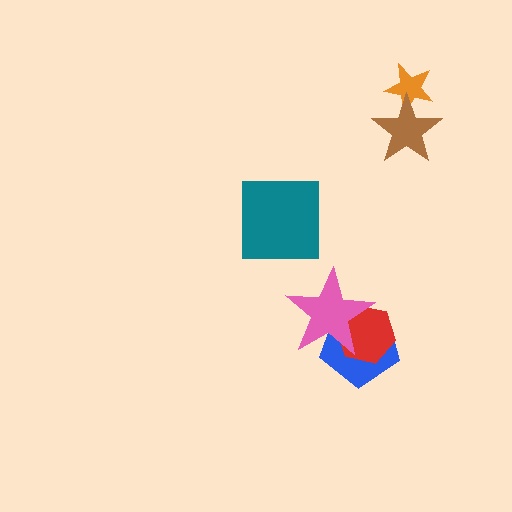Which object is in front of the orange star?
The brown star is in front of the orange star.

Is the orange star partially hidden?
Yes, it is partially covered by another shape.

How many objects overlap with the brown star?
1 object overlaps with the brown star.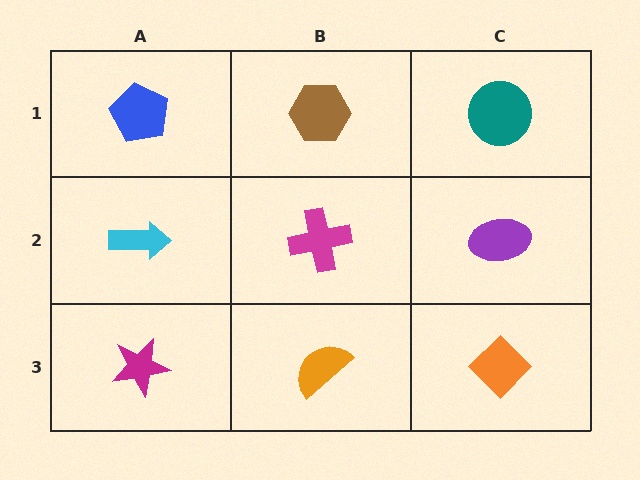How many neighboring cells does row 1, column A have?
2.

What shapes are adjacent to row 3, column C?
A purple ellipse (row 2, column C), an orange semicircle (row 3, column B).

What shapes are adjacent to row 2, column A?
A blue pentagon (row 1, column A), a magenta star (row 3, column A), a magenta cross (row 2, column B).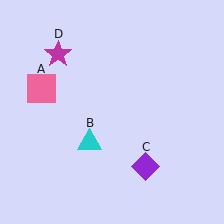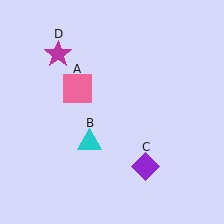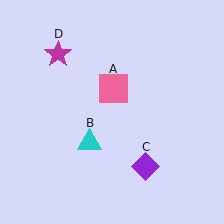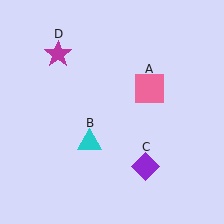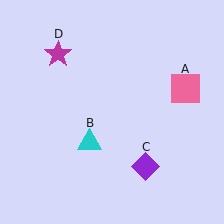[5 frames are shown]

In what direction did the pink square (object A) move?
The pink square (object A) moved right.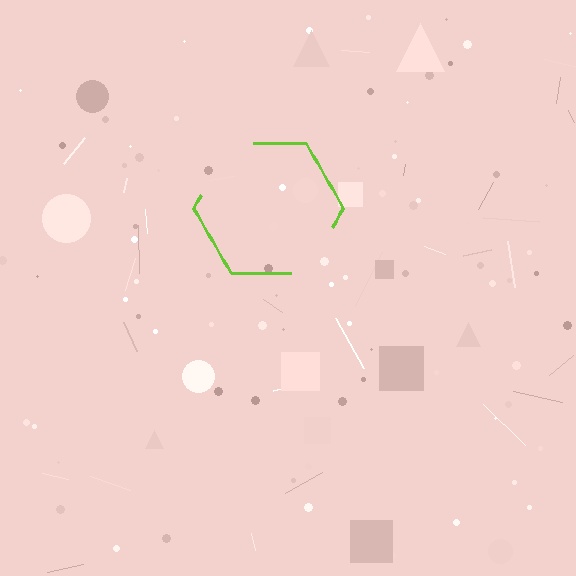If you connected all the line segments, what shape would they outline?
They would outline a hexagon.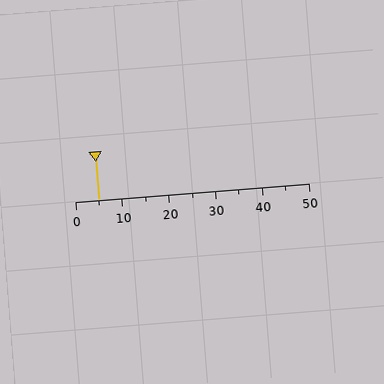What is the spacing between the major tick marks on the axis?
The major ticks are spaced 10 apart.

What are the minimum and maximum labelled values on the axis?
The axis runs from 0 to 50.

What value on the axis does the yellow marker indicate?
The marker indicates approximately 5.